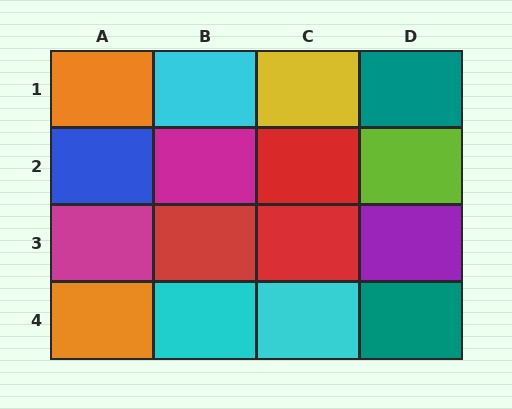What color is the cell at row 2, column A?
Blue.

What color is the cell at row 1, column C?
Yellow.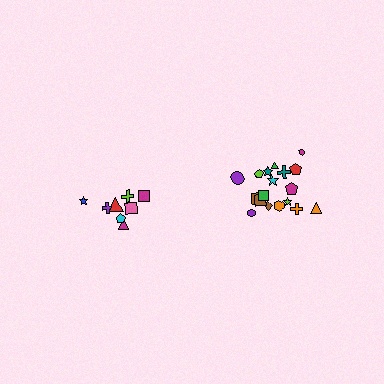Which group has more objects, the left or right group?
The right group.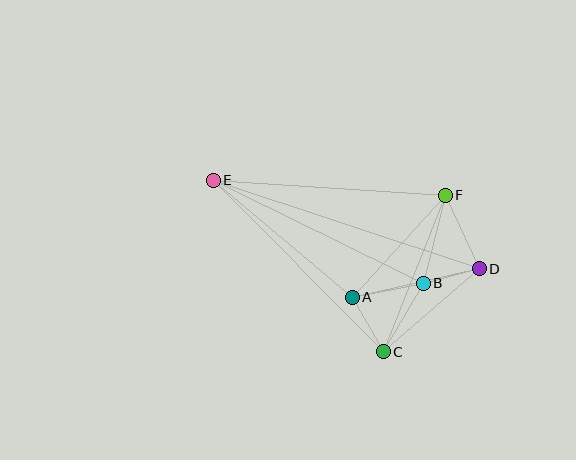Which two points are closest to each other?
Points B and D are closest to each other.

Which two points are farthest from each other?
Points D and E are farthest from each other.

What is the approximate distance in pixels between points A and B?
The distance between A and B is approximately 72 pixels.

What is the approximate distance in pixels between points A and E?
The distance between A and E is approximately 182 pixels.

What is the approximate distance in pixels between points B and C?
The distance between B and C is approximately 79 pixels.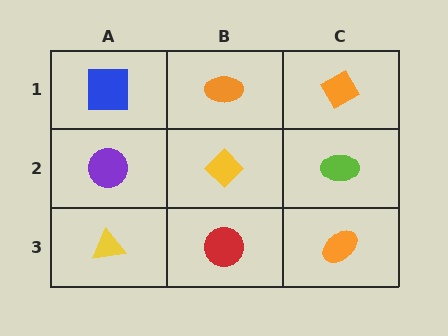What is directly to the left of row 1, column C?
An orange ellipse.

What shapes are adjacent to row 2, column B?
An orange ellipse (row 1, column B), a red circle (row 3, column B), a purple circle (row 2, column A), a lime ellipse (row 2, column C).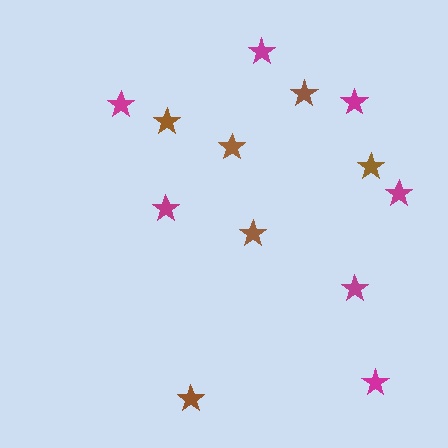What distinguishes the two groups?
There are 2 groups: one group of brown stars (6) and one group of magenta stars (7).